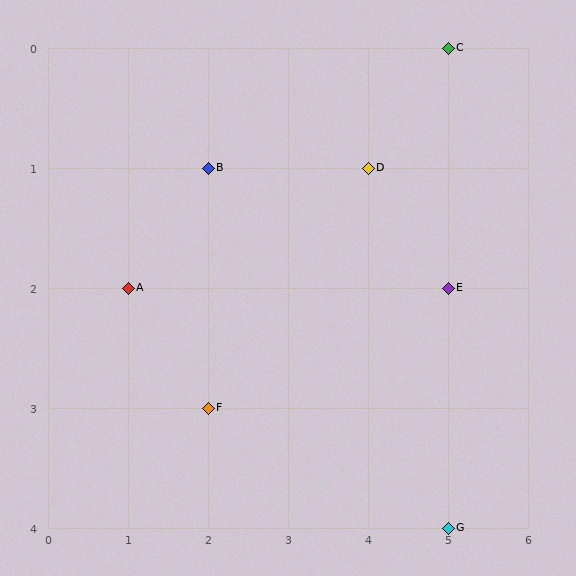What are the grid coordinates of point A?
Point A is at grid coordinates (1, 2).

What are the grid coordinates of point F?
Point F is at grid coordinates (2, 3).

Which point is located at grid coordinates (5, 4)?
Point G is at (5, 4).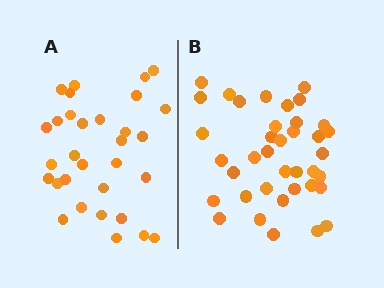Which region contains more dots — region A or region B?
Region B (the right region) has more dots.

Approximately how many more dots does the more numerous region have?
Region B has roughly 8 or so more dots than region A.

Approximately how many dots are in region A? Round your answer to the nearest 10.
About 30 dots. (The exact count is 31, which rounds to 30.)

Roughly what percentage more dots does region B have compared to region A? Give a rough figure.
About 25% more.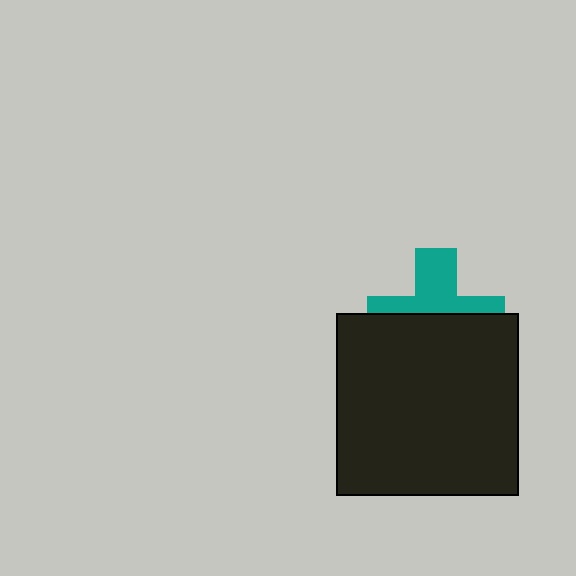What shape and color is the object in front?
The object in front is a black square.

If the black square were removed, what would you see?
You would see the complete teal cross.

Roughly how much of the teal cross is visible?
About half of it is visible (roughly 46%).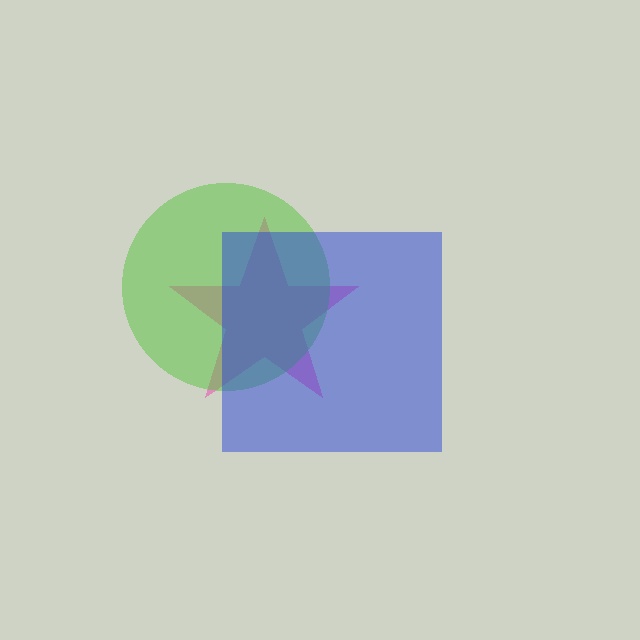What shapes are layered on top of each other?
The layered shapes are: a pink star, a lime circle, a blue square.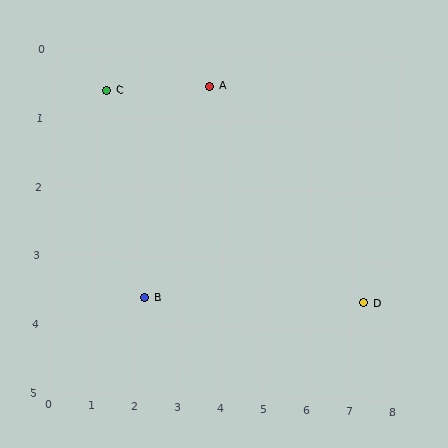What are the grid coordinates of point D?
Point D is at approximately (7.3, 3.6).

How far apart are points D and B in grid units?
Points D and B are about 5.1 grid units apart.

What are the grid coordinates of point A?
Point A is at approximately (3.6, 0.5).